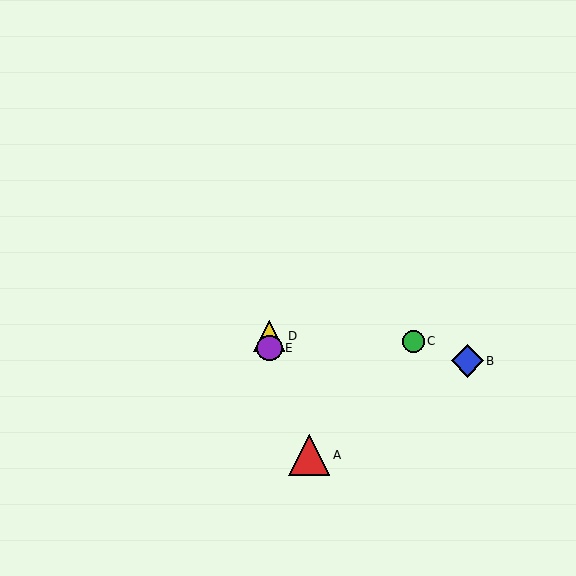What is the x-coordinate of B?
Object B is at x≈467.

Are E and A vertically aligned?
No, E is at x≈269 and A is at x≈309.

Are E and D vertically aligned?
Yes, both are at x≈269.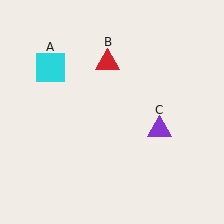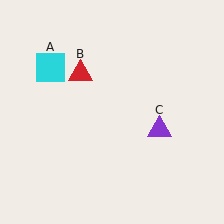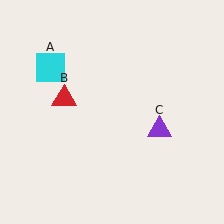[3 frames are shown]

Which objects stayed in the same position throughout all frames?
Cyan square (object A) and purple triangle (object C) remained stationary.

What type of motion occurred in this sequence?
The red triangle (object B) rotated counterclockwise around the center of the scene.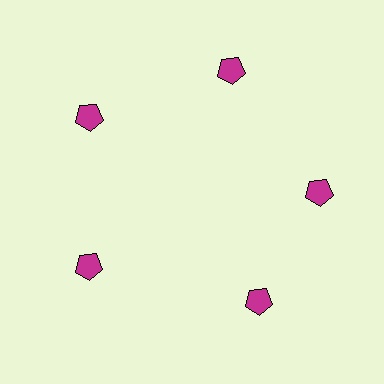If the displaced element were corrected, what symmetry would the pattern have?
It would have 5-fold rotational symmetry — the pattern would map onto itself every 72 degrees.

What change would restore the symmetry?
The symmetry would be restored by rotating it back into even spacing with its neighbors so that all 5 pentagons sit at equal angles and equal distance from the center.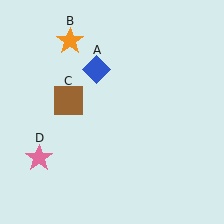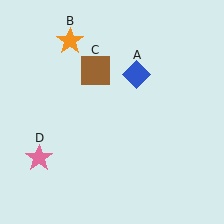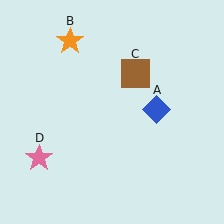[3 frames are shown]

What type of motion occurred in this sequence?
The blue diamond (object A), brown square (object C) rotated clockwise around the center of the scene.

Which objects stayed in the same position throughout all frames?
Orange star (object B) and pink star (object D) remained stationary.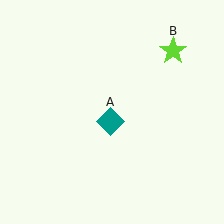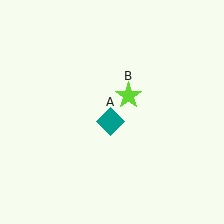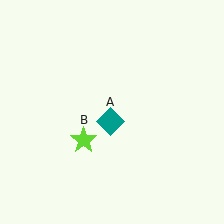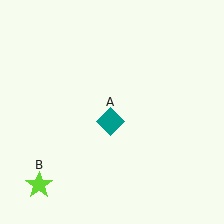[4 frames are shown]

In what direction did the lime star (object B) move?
The lime star (object B) moved down and to the left.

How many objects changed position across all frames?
1 object changed position: lime star (object B).